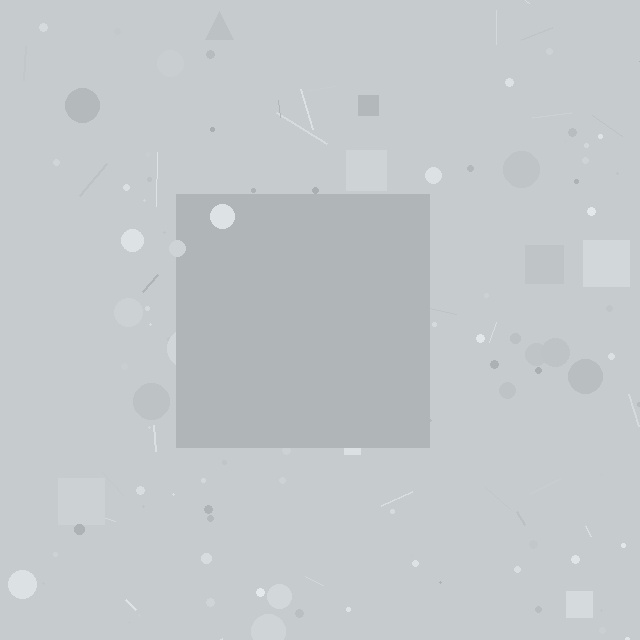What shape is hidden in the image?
A square is hidden in the image.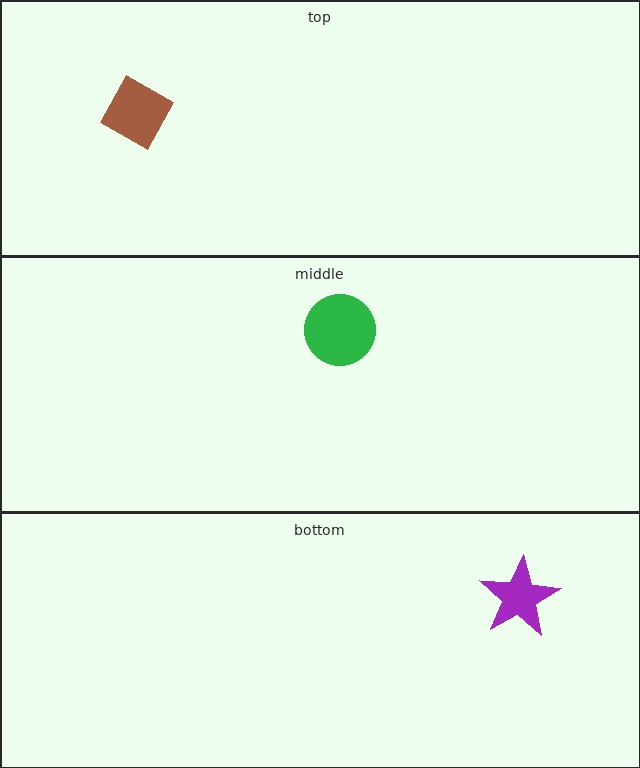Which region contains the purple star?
The bottom region.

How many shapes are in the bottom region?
1.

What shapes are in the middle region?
The green circle.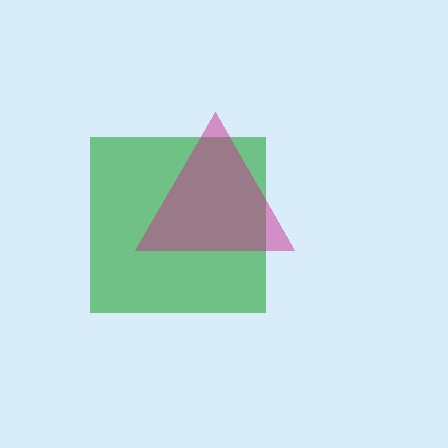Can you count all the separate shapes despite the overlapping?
Yes, there are 2 separate shapes.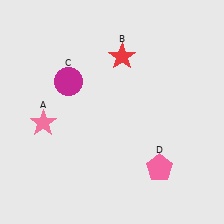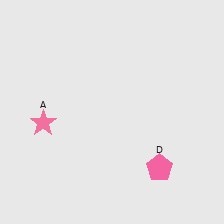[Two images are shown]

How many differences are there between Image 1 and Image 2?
There are 2 differences between the two images.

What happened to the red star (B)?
The red star (B) was removed in Image 2. It was in the top-right area of Image 1.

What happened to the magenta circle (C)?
The magenta circle (C) was removed in Image 2. It was in the top-left area of Image 1.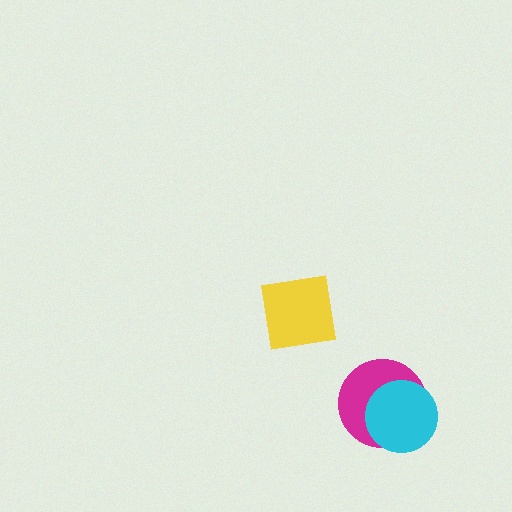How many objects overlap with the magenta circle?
1 object overlaps with the magenta circle.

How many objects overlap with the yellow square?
0 objects overlap with the yellow square.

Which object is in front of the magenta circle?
The cyan circle is in front of the magenta circle.